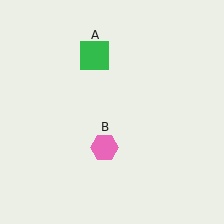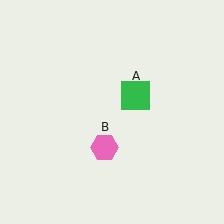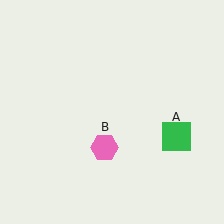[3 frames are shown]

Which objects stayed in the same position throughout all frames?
Pink hexagon (object B) remained stationary.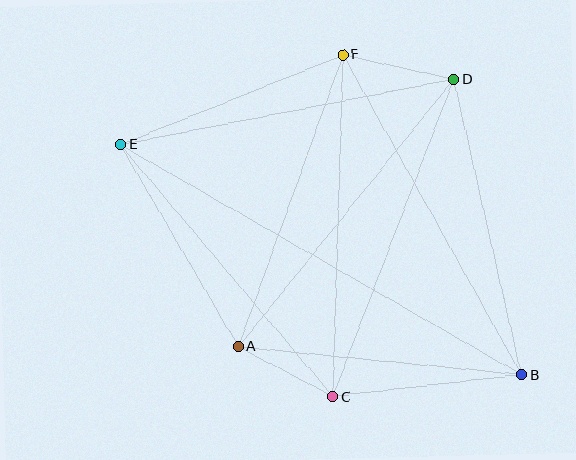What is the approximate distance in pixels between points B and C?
The distance between B and C is approximately 190 pixels.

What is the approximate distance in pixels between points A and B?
The distance between A and B is approximately 285 pixels.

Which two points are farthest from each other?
Points B and E are farthest from each other.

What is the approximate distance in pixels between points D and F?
The distance between D and F is approximately 114 pixels.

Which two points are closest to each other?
Points A and C are closest to each other.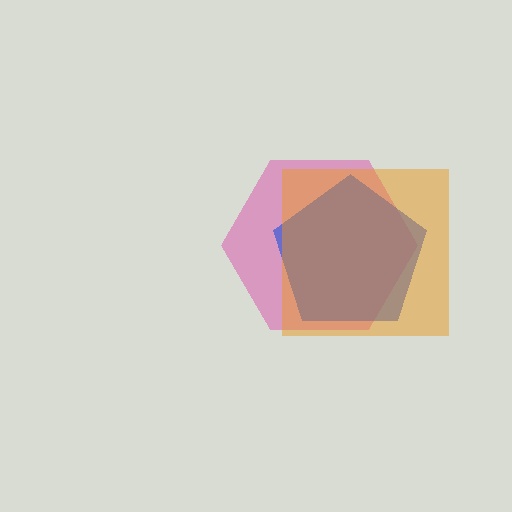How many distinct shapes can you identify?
There are 3 distinct shapes: a pink hexagon, a blue pentagon, an orange square.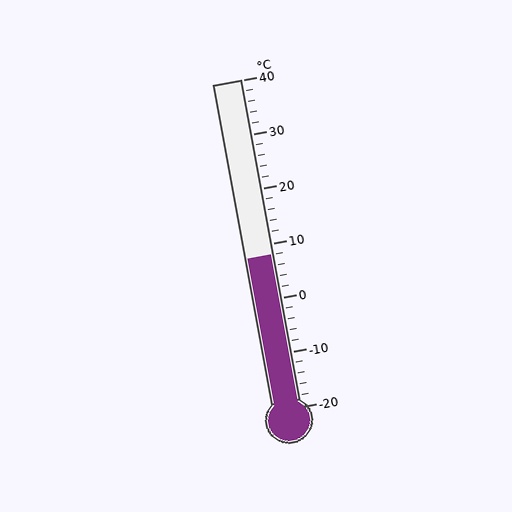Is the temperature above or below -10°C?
The temperature is above -10°C.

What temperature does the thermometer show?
The thermometer shows approximately 8°C.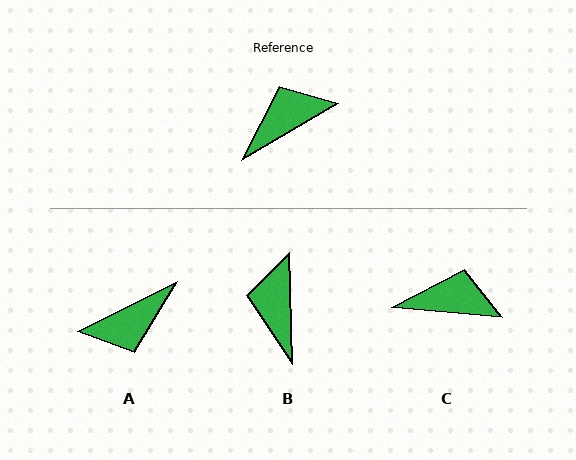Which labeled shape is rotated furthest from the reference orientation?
A, about 176 degrees away.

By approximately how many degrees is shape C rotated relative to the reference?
Approximately 35 degrees clockwise.